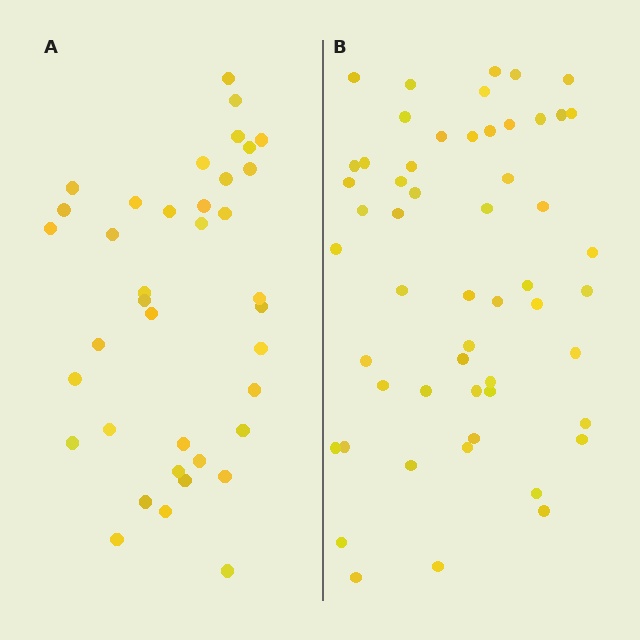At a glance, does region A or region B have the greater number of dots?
Region B (the right region) has more dots.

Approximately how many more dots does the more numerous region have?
Region B has approximately 15 more dots than region A.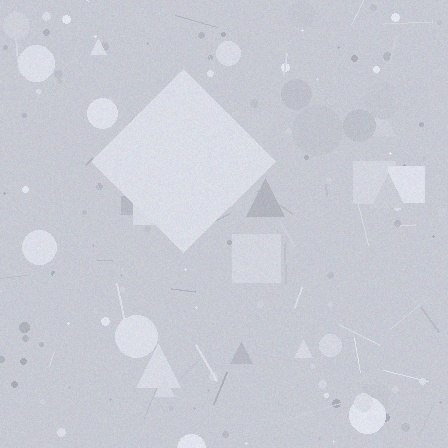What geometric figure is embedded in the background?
A diamond is embedded in the background.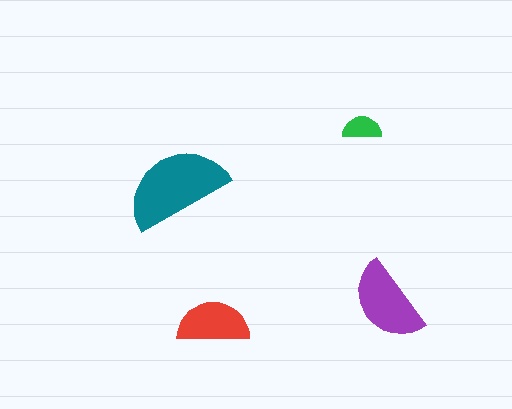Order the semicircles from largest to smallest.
the teal one, the purple one, the red one, the green one.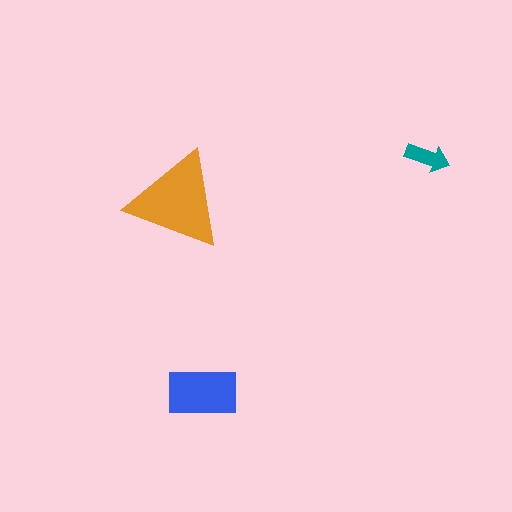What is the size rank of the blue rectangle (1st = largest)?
2nd.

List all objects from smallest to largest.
The teal arrow, the blue rectangle, the orange triangle.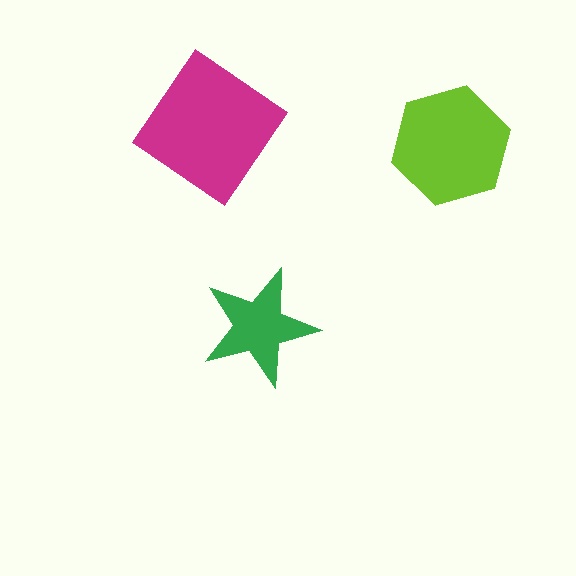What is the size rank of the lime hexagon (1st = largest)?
2nd.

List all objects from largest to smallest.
The magenta diamond, the lime hexagon, the green star.